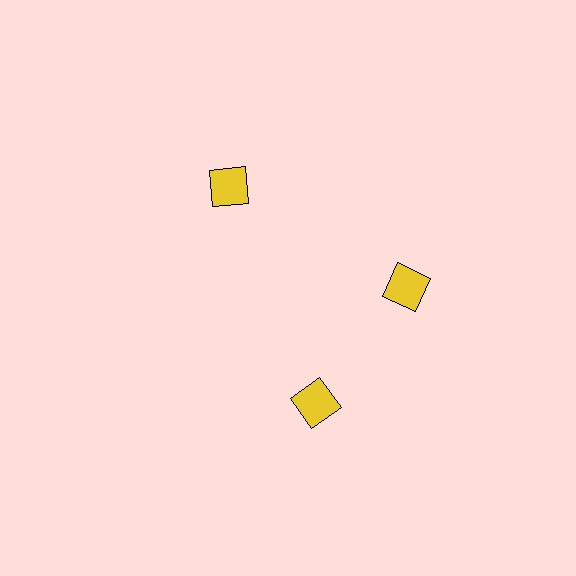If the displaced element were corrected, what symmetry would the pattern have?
It would have 3-fold rotational symmetry — the pattern would map onto itself every 120 degrees.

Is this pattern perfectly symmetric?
No. The 3 yellow squares are arranged in a ring, but one element near the 7 o'clock position is rotated out of alignment along the ring, breaking the 3-fold rotational symmetry.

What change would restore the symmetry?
The symmetry would be restored by rotating it back into even spacing with its neighbors so that all 3 squares sit at equal angles and equal distance from the center.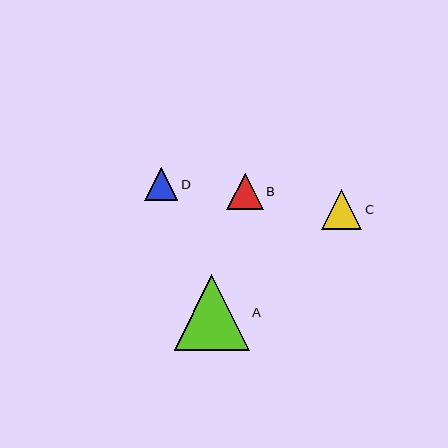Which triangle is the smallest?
Triangle D is the smallest with a size of approximately 33 pixels.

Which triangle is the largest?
Triangle A is the largest with a size of approximately 75 pixels.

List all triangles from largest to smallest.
From largest to smallest: A, C, B, D.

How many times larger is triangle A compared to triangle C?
Triangle A is approximately 1.9 times the size of triangle C.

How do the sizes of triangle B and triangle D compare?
Triangle B and triangle D are approximately the same size.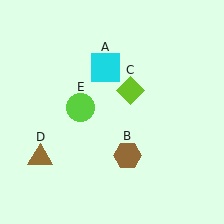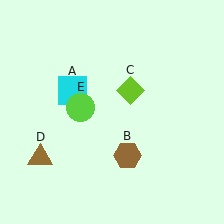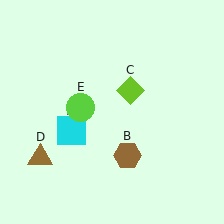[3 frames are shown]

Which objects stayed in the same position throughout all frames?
Brown hexagon (object B) and lime diamond (object C) and brown triangle (object D) and lime circle (object E) remained stationary.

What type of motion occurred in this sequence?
The cyan square (object A) rotated counterclockwise around the center of the scene.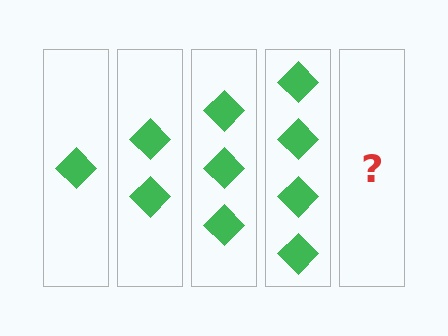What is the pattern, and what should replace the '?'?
The pattern is that each step adds one more diamond. The '?' should be 5 diamonds.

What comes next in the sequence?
The next element should be 5 diamonds.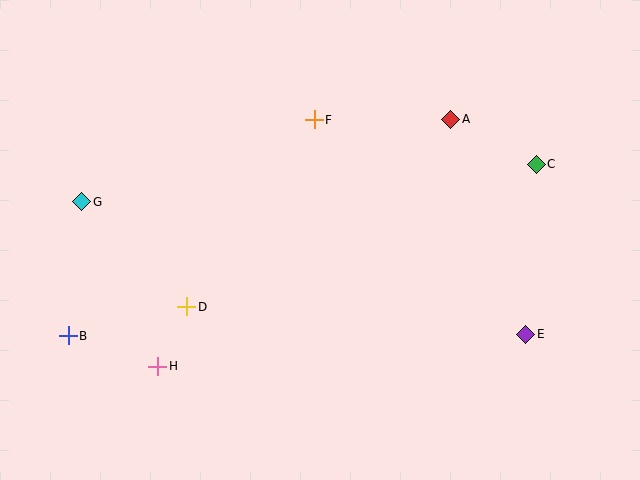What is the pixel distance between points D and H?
The distance between D and H is 66 pixels.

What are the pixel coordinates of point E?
Point E is at (526, 334).